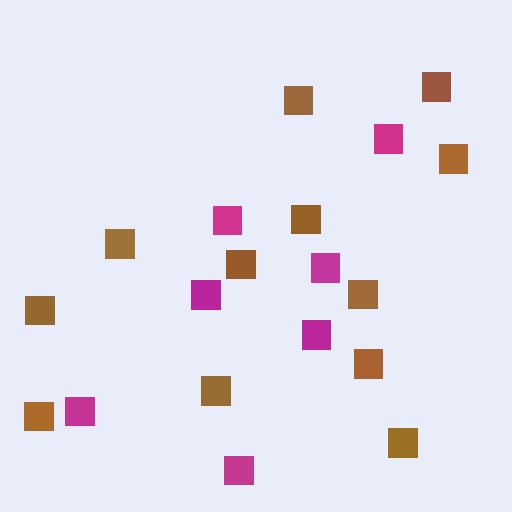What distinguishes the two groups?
There are 2 groups: one group of brown squares (12) and one group of magenta squares (7).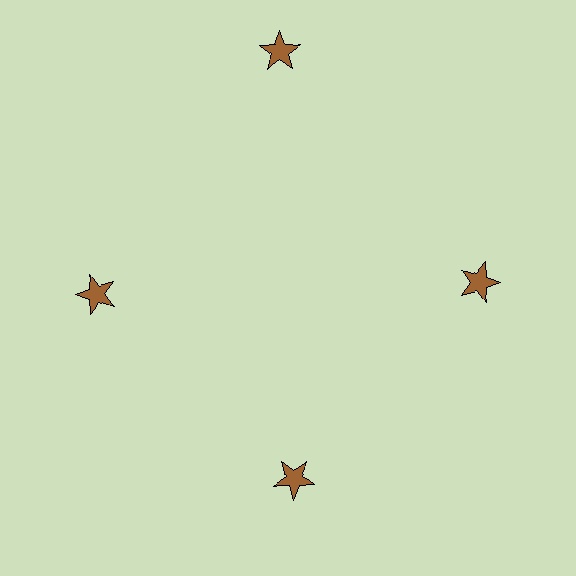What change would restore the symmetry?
The symmetry would be restored by moving it inward, back onto the ring so that all 4 stars sit at equal angles and equal distance from the center.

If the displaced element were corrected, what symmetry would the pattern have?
It would have 4-fold rotational symmetry — the pattern would map onto itself every 90 degrees.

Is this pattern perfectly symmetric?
No. The 4 brown stars are arranged in a ring, but one element near the 12 o'clock position is pushed outward from the center, breaking the 4-fold rotational symmetry.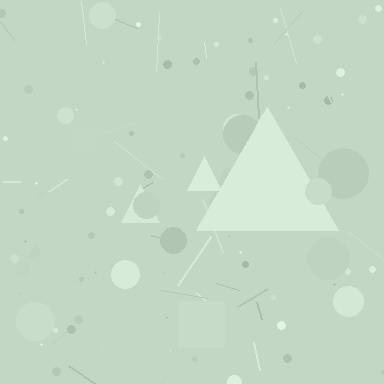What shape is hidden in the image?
A triangle is hidden in the image.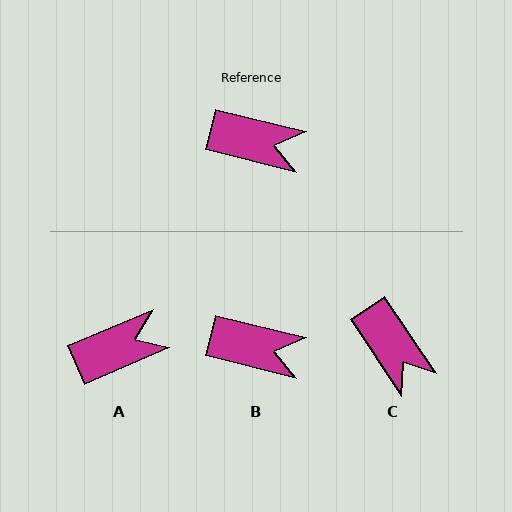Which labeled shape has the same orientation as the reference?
B.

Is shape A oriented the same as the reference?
No, it is off by about 37 degrees.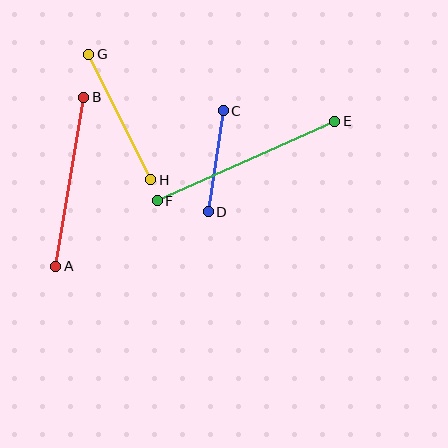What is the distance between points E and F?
The distance is approximately 194 pixels.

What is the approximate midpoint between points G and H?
The midpoint is at approximately (120, 117) pixels.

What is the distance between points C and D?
The distance is approximately 102 pixels.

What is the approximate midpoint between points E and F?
The midpoint is at approximately (246, 161) pixels.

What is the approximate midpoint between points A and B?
The midpoint is at approximately (70, 182) pixels.